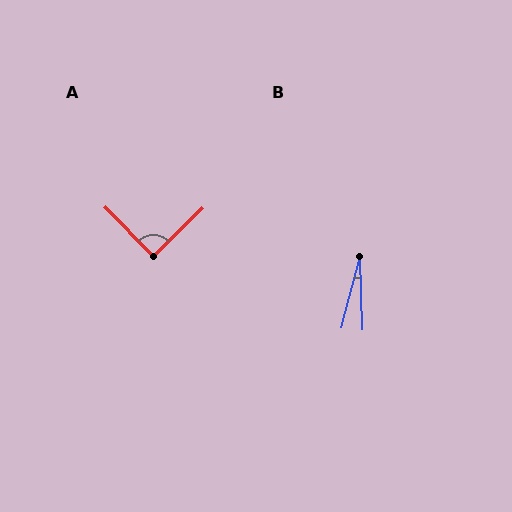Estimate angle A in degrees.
Approximately 90 degrees.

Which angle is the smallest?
B, at approximately 16 degrees.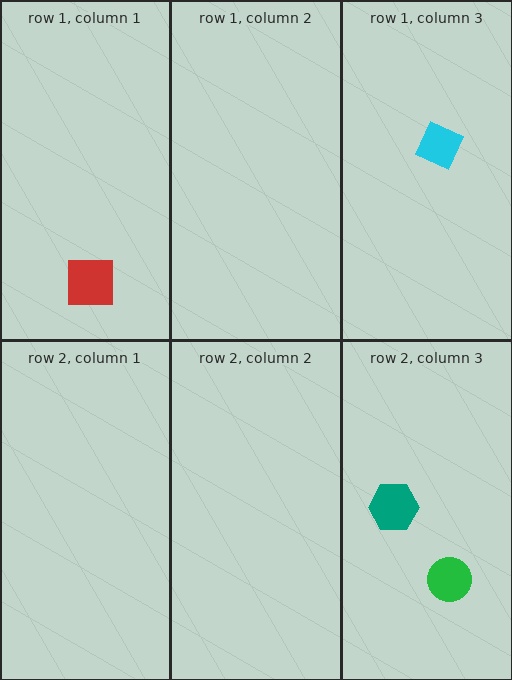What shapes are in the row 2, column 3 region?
The teal hexagon, the green circle.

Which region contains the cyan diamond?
The row 1, column 3 region.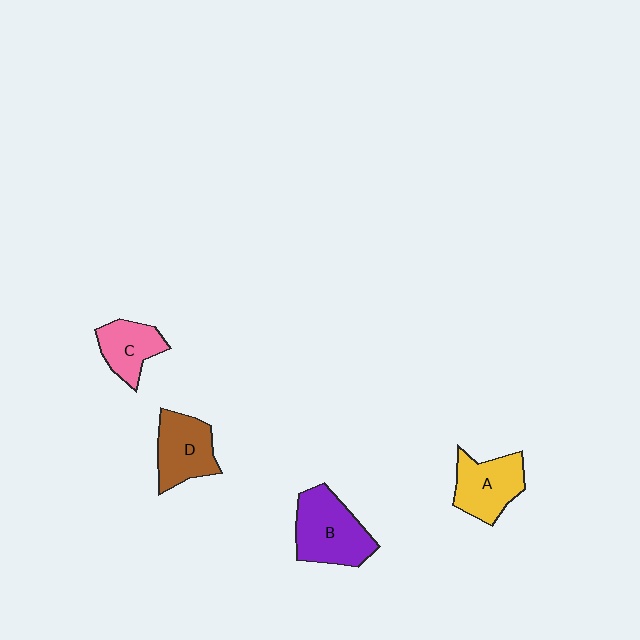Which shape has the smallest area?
Shape C (pink).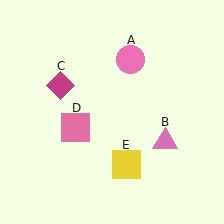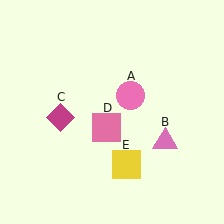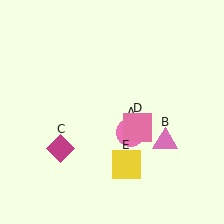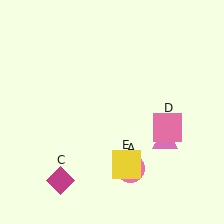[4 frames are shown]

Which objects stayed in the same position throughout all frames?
Pink triangle (object B) and yellow square (object E) remained stationary.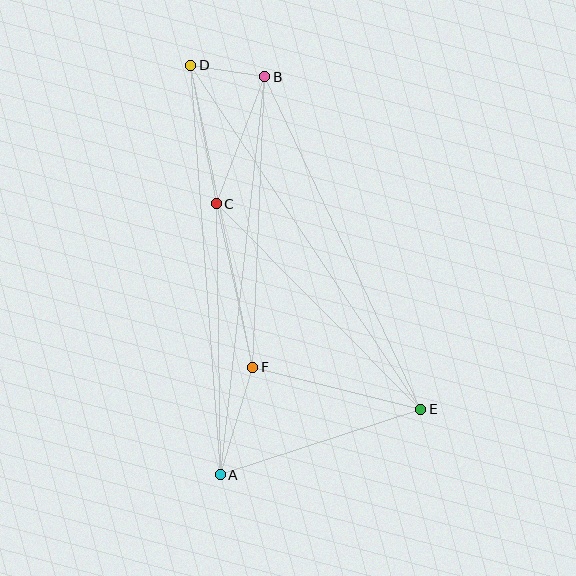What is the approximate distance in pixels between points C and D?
The distance between C and D is approximately 141 pixels.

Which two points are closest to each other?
Points B and D are closest to each other.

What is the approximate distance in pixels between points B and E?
The distance between B and E is approximately 367 pixels.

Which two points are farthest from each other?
Points D and E are farthest from each other.